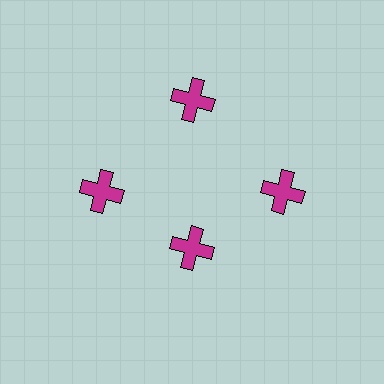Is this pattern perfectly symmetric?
No. The 4 magenta crosses are arranged in a ring, but one element near the 6 o'clock position is pulled inward toward the center, breaking the 4-fold rotational symmetry.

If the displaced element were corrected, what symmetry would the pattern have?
It would have 4-fold rotational symmetry — the pattern would map onto itself every 90 degrees.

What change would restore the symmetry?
The symmetry would be restored by moving it outward, back onto the ring so that all 4 crosses sit at equal angles and equal distance from the center.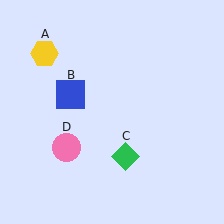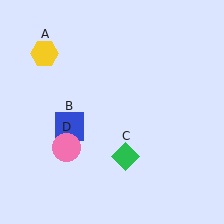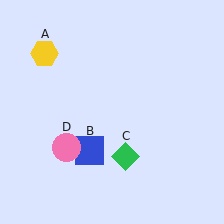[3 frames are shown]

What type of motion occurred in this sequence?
The blue square (object B) rotated counterclockwise around the center of the scene.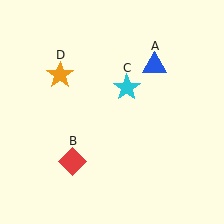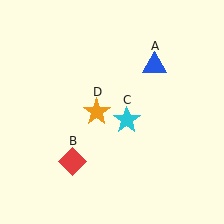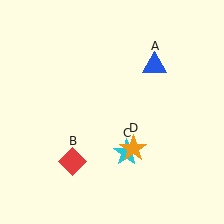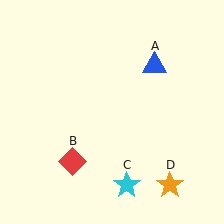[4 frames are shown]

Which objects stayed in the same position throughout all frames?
Blue triangle (object A) and red diamond (object B) remained stationary.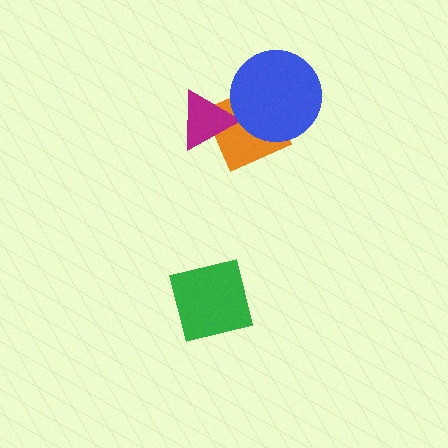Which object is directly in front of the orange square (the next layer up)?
The magenta triangle is directly in front of the orange square.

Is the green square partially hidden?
No, no other shape covers it.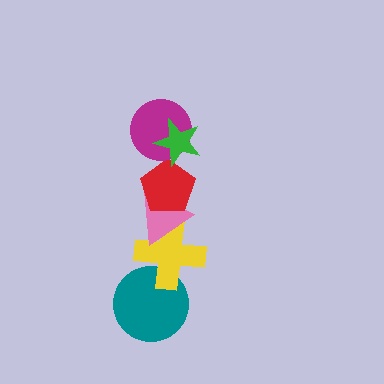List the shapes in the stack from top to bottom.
From top to bottom: the green star, the magenta circle, the red pentagon, the pink triangle, the yellow cross, the teal circle.